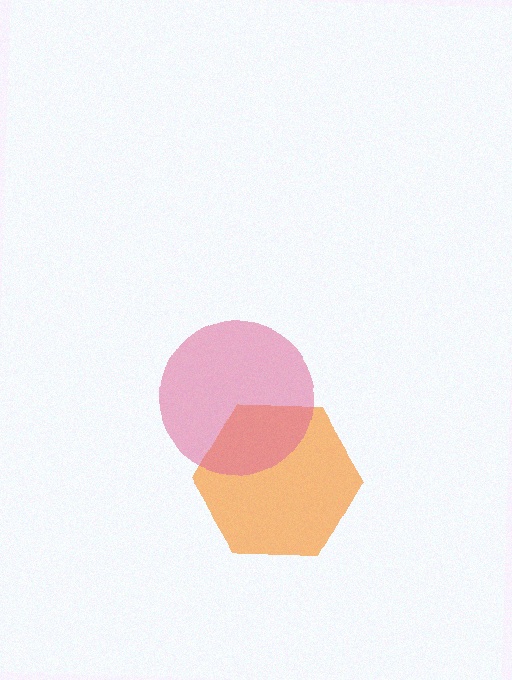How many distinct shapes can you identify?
There are 2 distinct shapes: an orange hexagon, a pink circle.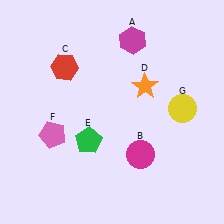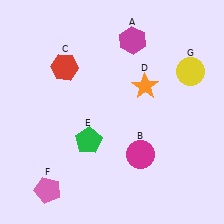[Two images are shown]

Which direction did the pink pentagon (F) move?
The pink pentagon (F) moved down.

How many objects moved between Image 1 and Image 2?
2 objects moved between the two images.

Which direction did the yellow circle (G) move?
The yellow circle (G) moved up.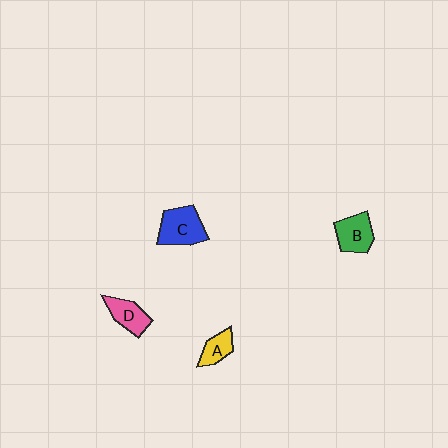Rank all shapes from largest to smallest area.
From largest to smallest: C (blue), B (green), D (pink), A (yellow).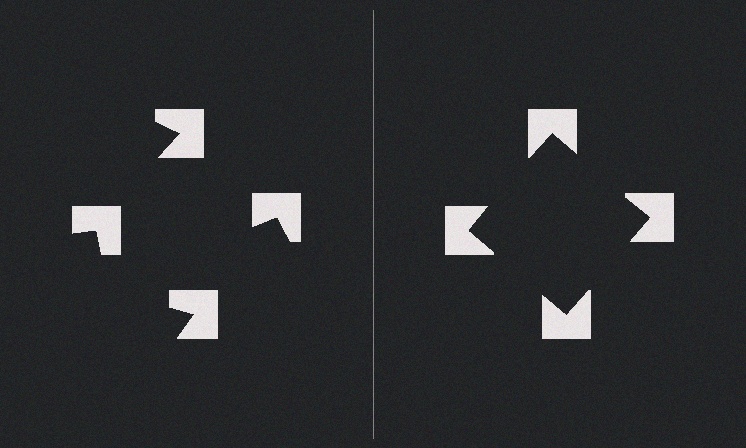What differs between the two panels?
The notched squares are positioned identically on both sides; only the wedge orientations differ. On the right they align to a square; on the left they are misaligned.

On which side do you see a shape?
An illusory square appears on the right side. On the left side the wedge cuts are rotated, so no coherent shape forms.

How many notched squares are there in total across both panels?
8 — 4 on each side.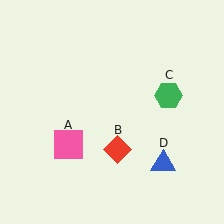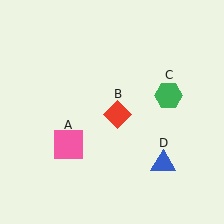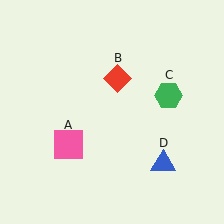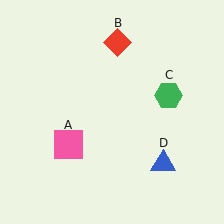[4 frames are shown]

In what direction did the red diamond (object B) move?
The red diamond (object B) moved up.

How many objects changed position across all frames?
1 object changed position: red diamond (object B).